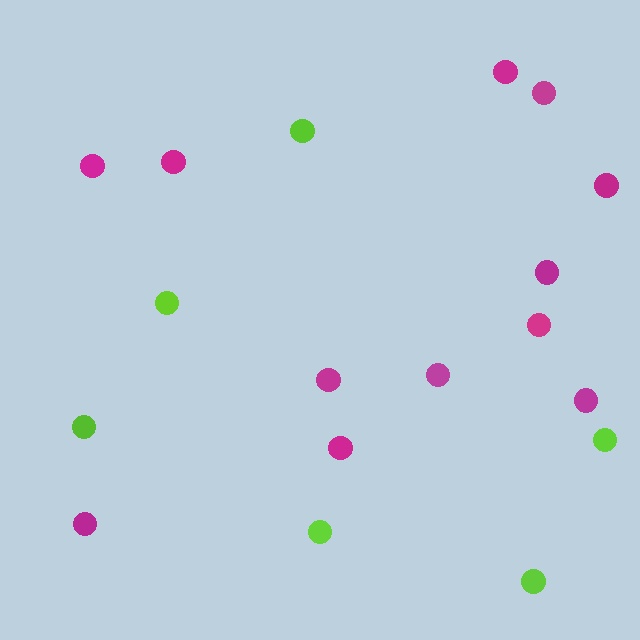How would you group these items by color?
There are 2 groups: one group of lime circles (6) and one group of magenta circles (12).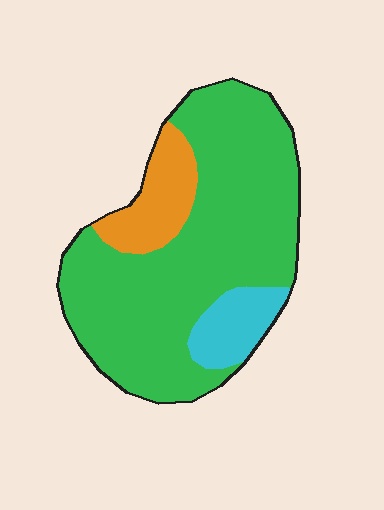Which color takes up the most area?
Green, at roughly 75%.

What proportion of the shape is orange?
Orange takes up about one eighth (1/8) of the shape.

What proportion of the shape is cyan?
Cyan takes up about one tenth (1/10) of the shape.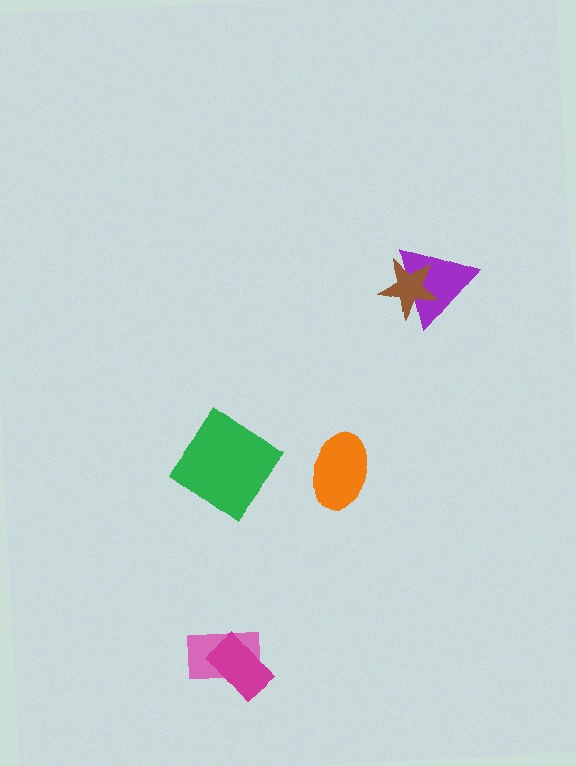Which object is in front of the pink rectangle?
The magenta rectangle is in front of the pink rectangle.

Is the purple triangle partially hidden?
Yes, it is partially covered by another shape.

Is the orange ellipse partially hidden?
No, no other shape covers it.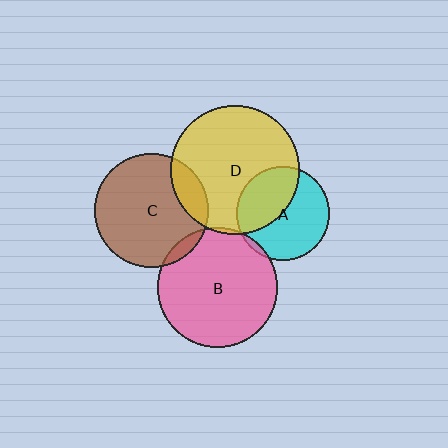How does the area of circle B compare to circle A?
Approximately 1.7 times.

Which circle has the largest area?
Circle D (yellow).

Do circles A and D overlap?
Yes.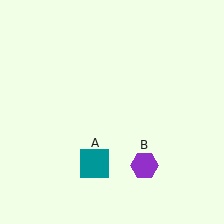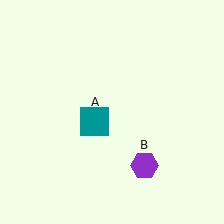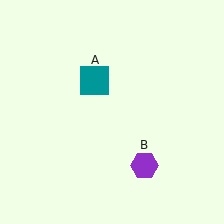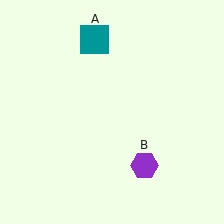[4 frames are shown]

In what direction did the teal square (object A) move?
The teal square (object A) moved up.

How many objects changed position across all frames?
1 object changed position: teal square (object A).